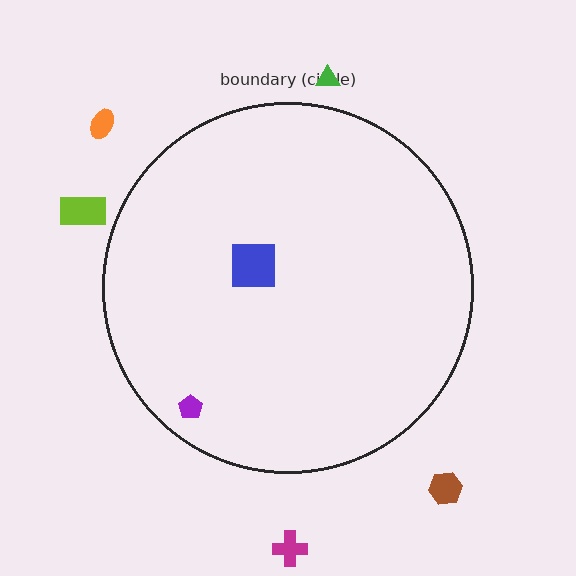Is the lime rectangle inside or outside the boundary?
Outside.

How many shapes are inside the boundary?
2 inside, 5 outside.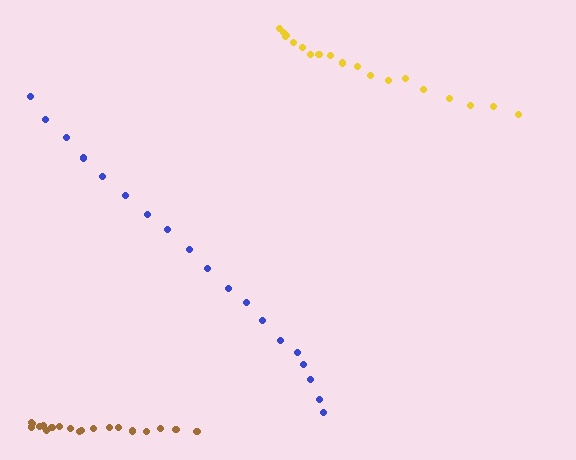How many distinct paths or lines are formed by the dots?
There are 3 distinct paths.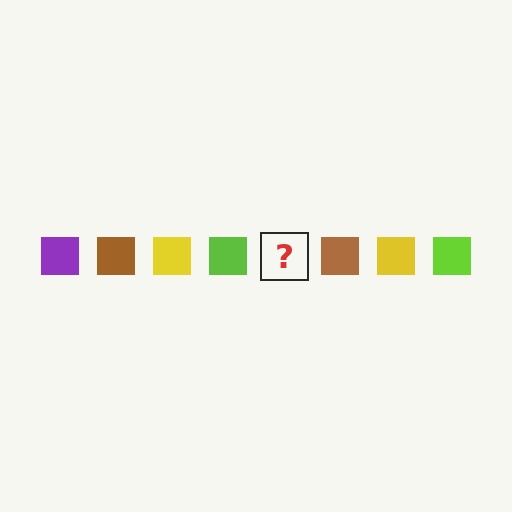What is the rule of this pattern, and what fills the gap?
The rule is that the pattern cycles through purple, brown, yellow, lime squares. The gap should be filled with a purple square.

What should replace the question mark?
The question mark should be replaced with a purple square.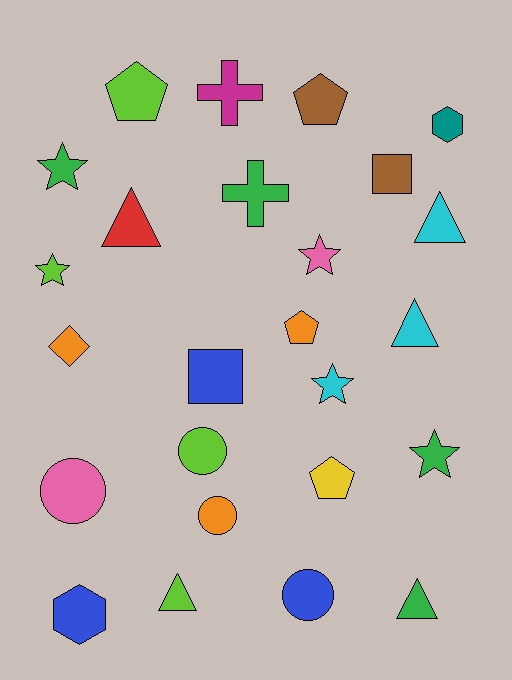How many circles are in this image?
There are 4 circles.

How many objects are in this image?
There are 25 objects.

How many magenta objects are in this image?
There is 1 magenta object.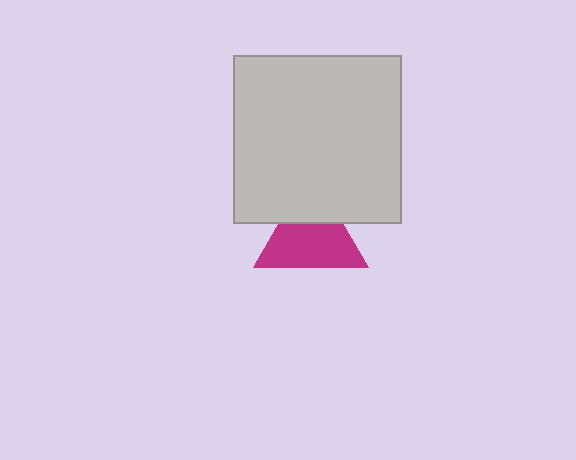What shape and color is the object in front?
The object in front is a light gray square.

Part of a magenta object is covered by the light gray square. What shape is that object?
It is a triangle.